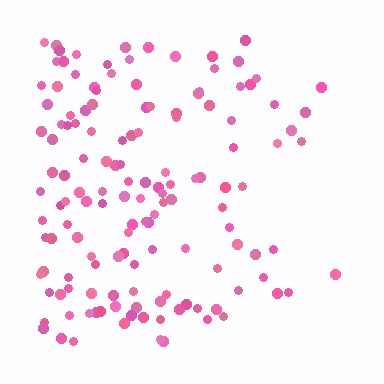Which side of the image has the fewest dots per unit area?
The right.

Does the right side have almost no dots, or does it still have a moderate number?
Still a moderate number, just noticeably fewer than the left.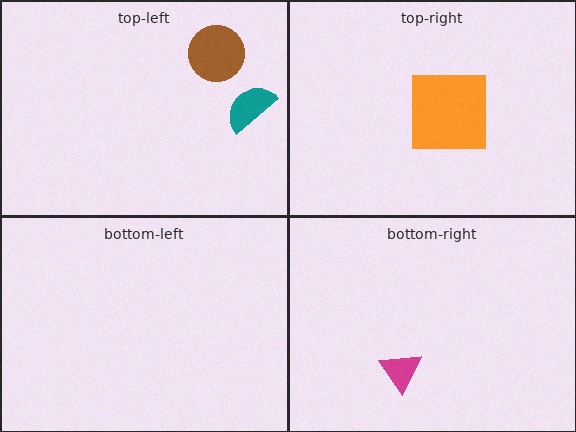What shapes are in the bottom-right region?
The magenta triangle.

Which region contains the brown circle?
The top-left region.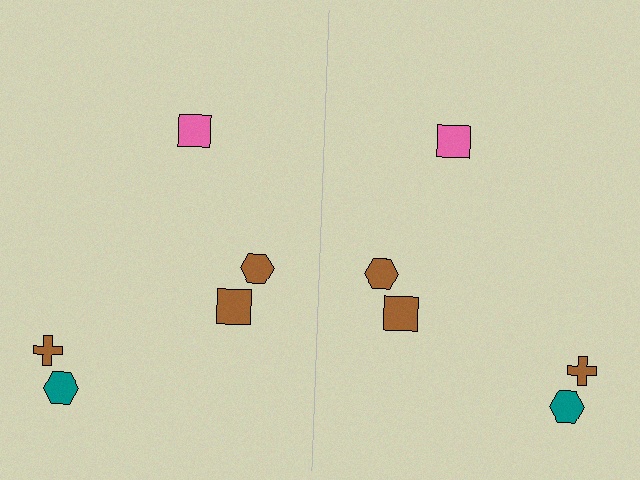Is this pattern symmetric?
Yes, this pattern has bilateral (reflection) symmetry.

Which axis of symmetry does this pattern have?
The pattern has a vertical axis of symmetry running through the center of the image.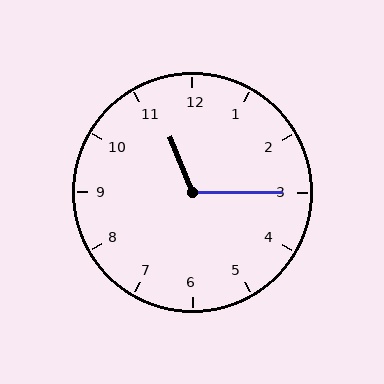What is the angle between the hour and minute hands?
Approximately 112 degrees.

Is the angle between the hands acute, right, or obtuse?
It is obtuse.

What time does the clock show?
11:15.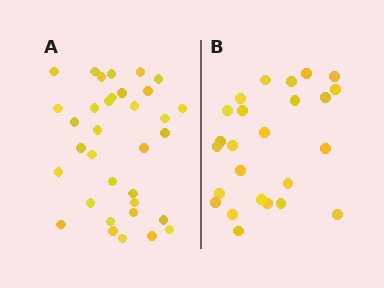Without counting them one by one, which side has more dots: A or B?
Region A (the left region) has more dots.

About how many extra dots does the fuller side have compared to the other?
Region A has roughly 8 or so more dots than region B.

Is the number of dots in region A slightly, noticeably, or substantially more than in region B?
Region A has noticeably more, but not dramatically so. The ratio is roughly 1.4 to 1.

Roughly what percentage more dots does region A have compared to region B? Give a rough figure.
About 35% more.